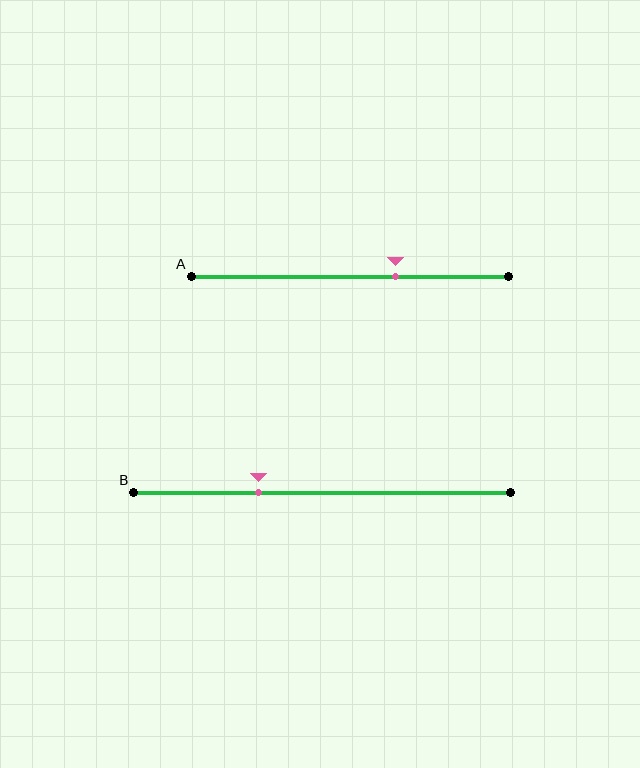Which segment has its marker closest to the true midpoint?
Segment A has its marker closest to the true midpoint.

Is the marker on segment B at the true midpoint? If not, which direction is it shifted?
No, the marker on segment B is shifted to the left by about 17% of the segment length.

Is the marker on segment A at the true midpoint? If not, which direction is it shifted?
No, the marker on segment A is shifted to the right by about 14% of the segment length.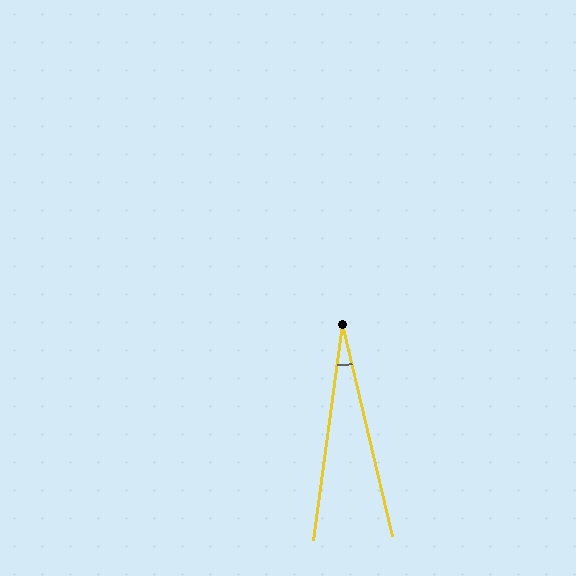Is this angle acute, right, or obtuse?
It is acute.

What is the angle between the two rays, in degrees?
Approximately 21 degrees.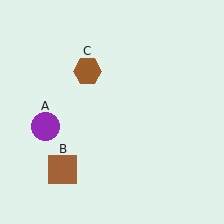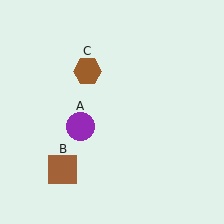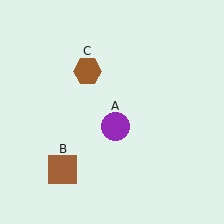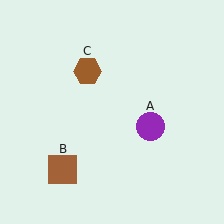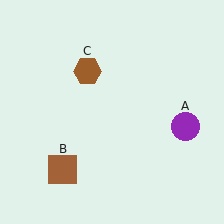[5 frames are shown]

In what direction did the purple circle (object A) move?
The purple circle (object A) moved right.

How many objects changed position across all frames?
1 object changed position: purple circle (object A).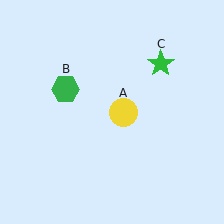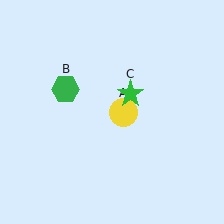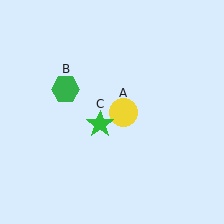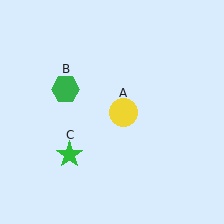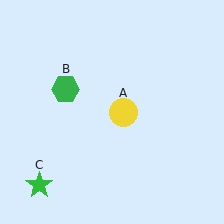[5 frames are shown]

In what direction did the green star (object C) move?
The green star (object C) moved down and to the left.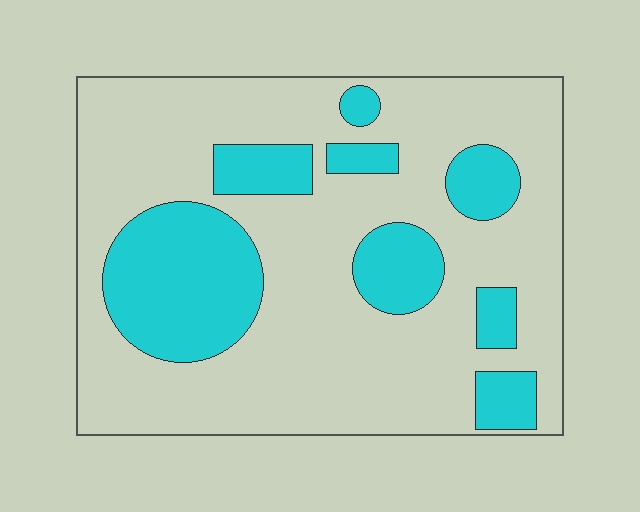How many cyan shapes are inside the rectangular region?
8.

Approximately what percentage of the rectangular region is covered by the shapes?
Approximately 25%.